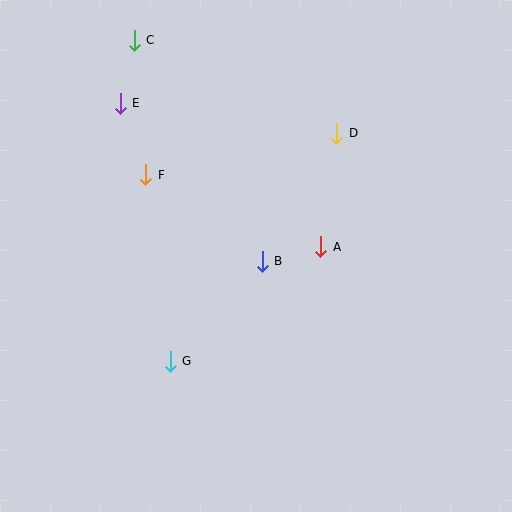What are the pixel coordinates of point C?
Point C is at (134, 40).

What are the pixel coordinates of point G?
Point G is at (170, 361).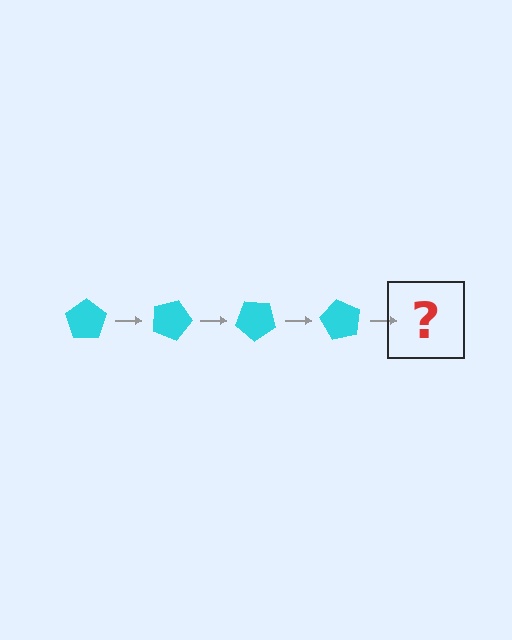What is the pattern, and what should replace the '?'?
The pattern is that the pentagon rotates 20 degrees each step. The '?' should be a cyan pentagon rotated 80 degrees.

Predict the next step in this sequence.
The next step is a cyan pentagon rotated 80 degrees.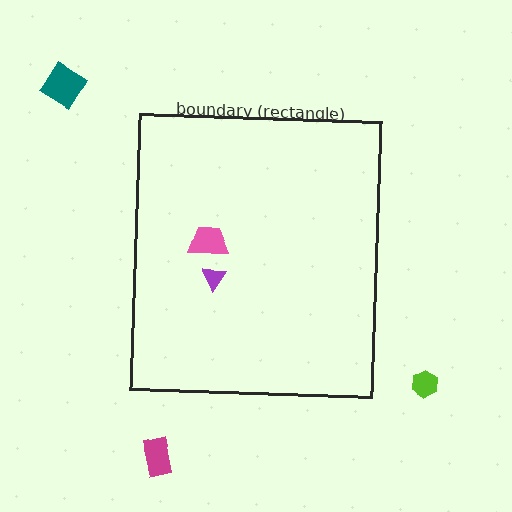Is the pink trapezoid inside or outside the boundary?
Inside.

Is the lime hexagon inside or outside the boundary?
Outside.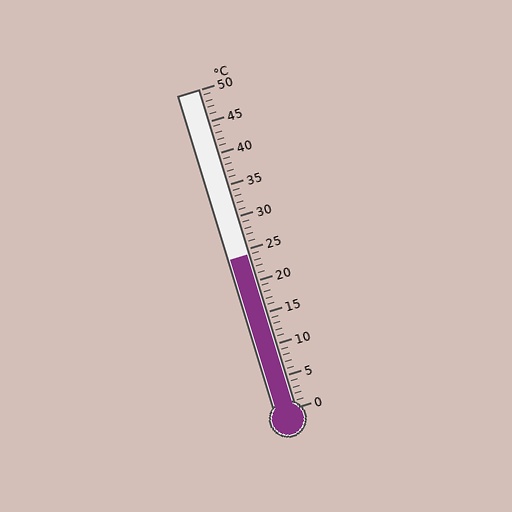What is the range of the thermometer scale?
The thermometer scale ranges from 0°C to 50°C.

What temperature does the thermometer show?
The thermometer shows approximately 24°C.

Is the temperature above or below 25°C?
The temperature is below 25°C.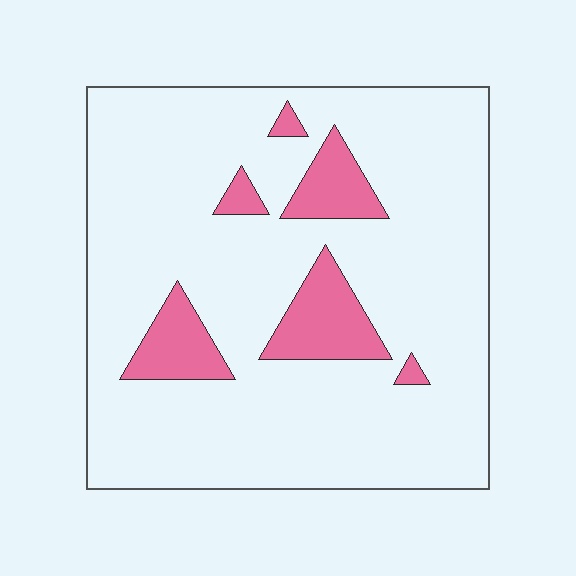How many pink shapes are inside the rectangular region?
6.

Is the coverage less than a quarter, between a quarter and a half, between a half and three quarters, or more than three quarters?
Less than a quarter.